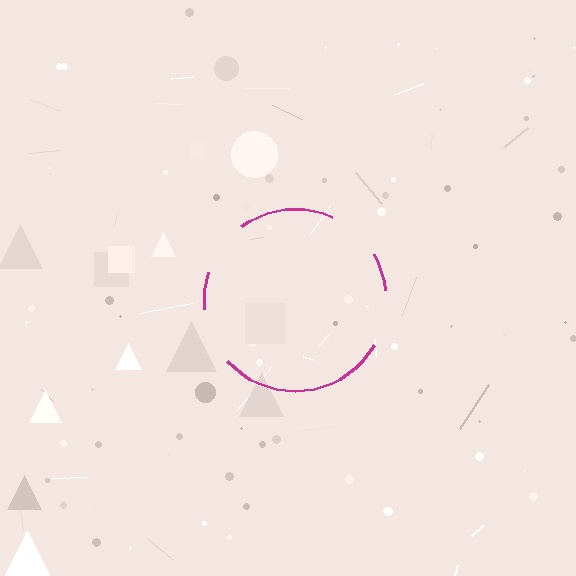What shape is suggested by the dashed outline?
The dashed outline suggests a circle.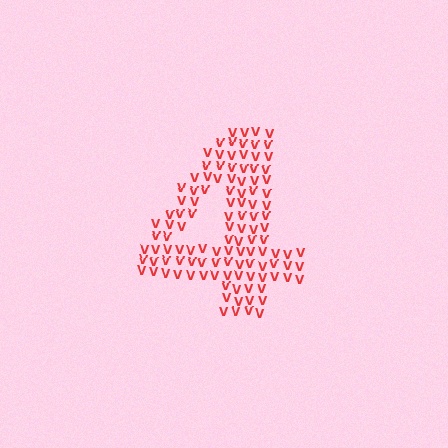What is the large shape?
The large shape is the digit 4.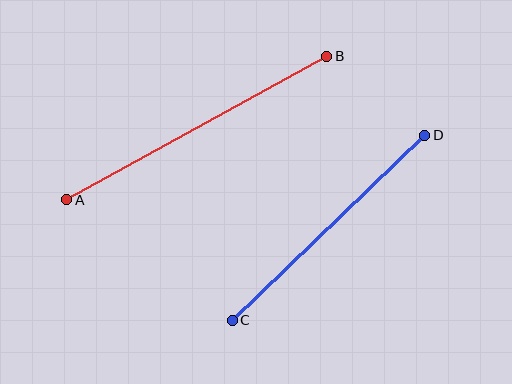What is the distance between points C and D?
The distance is approximately 267 pixels.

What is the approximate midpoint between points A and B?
The midpoint is at approximately (197, 128) pixels.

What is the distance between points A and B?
The distance is approximately 297 pixels.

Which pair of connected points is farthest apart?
Points A and B are farthest apart.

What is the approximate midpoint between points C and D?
The midpoint is at approximately (328, 228) pixels.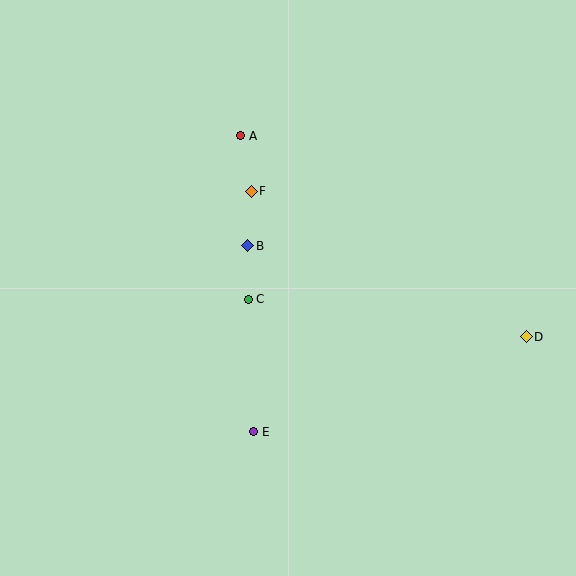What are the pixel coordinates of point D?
Point D is at (526, 337).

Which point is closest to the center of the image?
Point C at (248, 299) is closest to the center.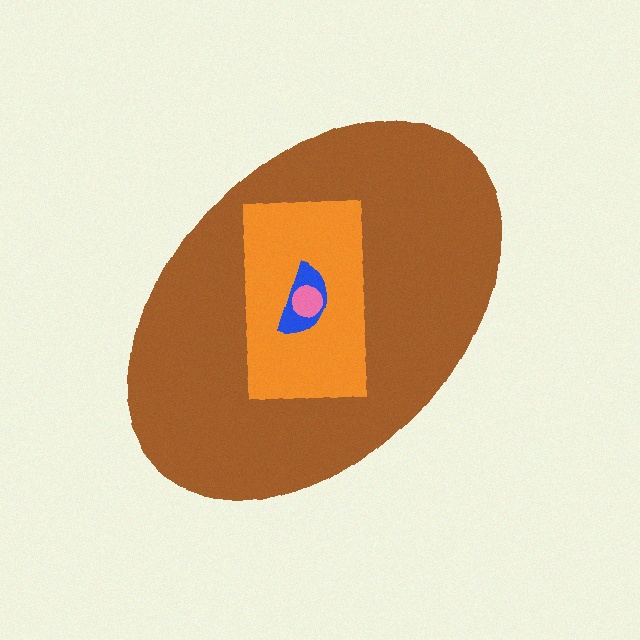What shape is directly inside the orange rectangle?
The blue semicircle.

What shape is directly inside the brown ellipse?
The orange rectangle.